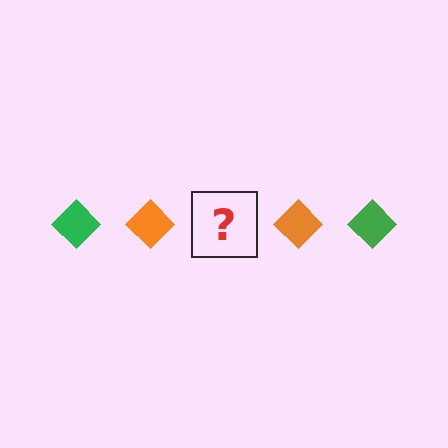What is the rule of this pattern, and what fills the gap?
The rule is that the pattern cycles through green, orange diamonds. The gap should be filled with a green diamond.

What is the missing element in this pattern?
The missing element is a green diamond.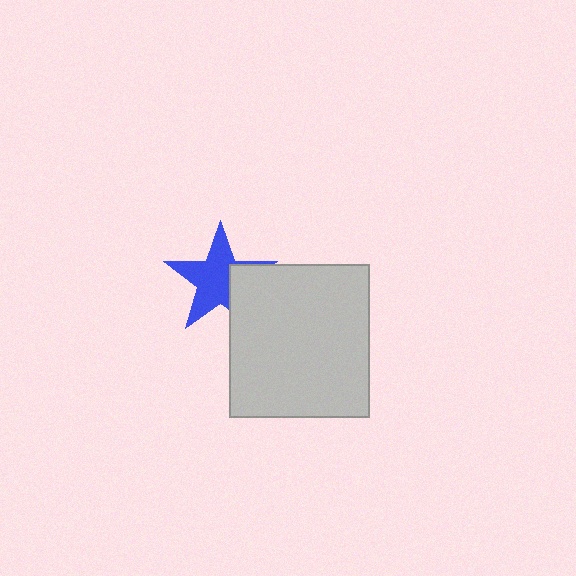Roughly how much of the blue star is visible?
Most of it is visible (roughly 69%).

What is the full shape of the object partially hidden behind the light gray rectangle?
The partially hidden object is a blue star.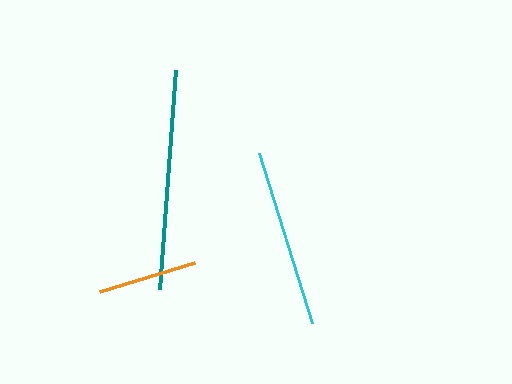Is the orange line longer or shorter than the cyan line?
The cyan line is longer than the orange line.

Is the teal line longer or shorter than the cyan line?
The teal line is longer than the cyan line.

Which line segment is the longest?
The teal line is the longest at approximately 219 pixels.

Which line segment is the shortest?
The orange line is the shortest at approximately 98 pixels.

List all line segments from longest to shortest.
From longest to shortest: teal, cyan, orange.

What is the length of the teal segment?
The teal segment is approximately 219 pixels long.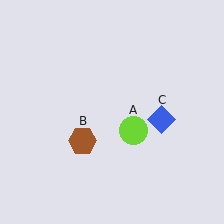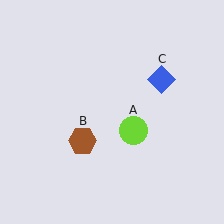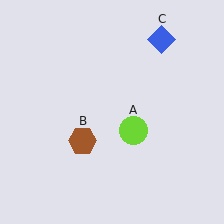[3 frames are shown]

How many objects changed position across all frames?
1 object changed position: blue diamond (object C).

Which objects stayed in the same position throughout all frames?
Lime circle (object A) and brown hexagon (object B) remained stationary.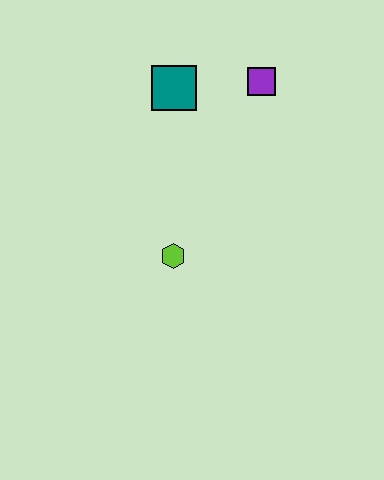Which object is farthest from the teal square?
The lime hexagon is farthest from the teal square.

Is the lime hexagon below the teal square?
Yes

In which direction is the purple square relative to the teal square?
The purple square is to the right of the teal square.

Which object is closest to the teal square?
The purple square is closest to the teal square.